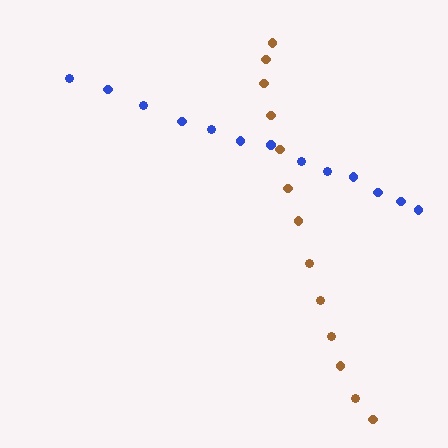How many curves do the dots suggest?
There are 2 distinct paths.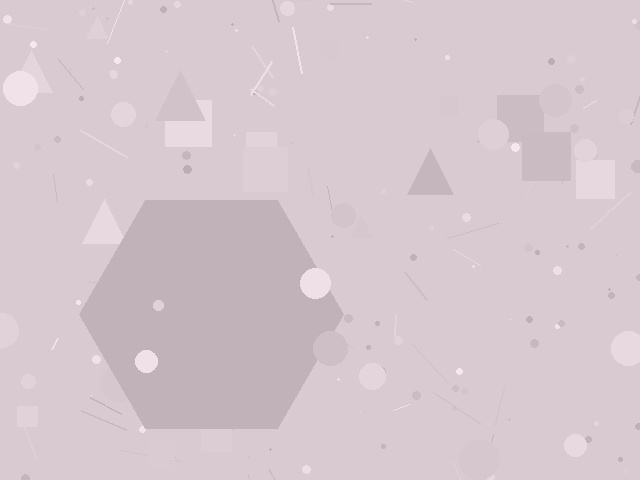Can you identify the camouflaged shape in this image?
The camouflaged shape is a hexagon.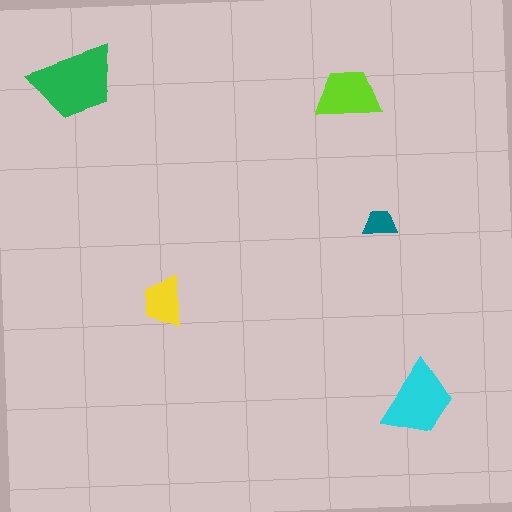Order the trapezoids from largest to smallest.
the green one, the cyan one, the lime one, the yellow one, the teal one.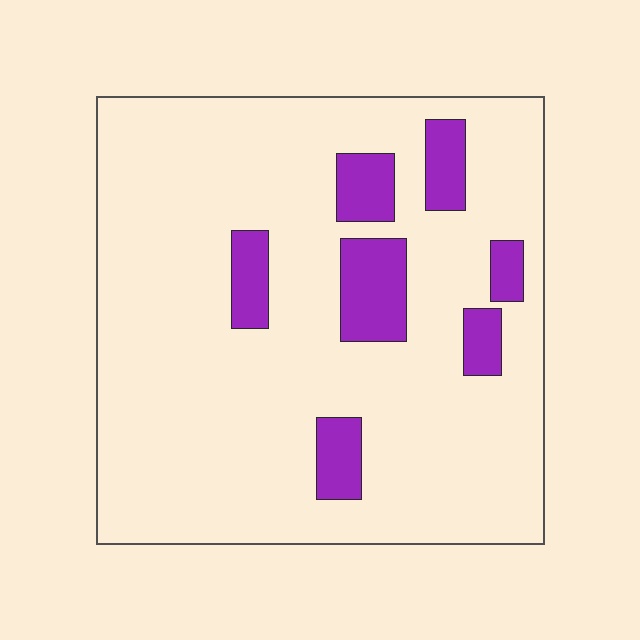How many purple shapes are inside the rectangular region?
7.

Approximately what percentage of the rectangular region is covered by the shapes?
Approximately 15%.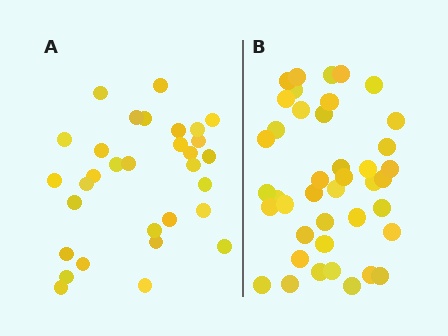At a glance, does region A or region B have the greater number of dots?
Region B (the right region) has more dots.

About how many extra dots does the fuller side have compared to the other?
Region B has roughly 10 or so more dots than region A.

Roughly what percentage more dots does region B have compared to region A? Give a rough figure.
About 30% more.